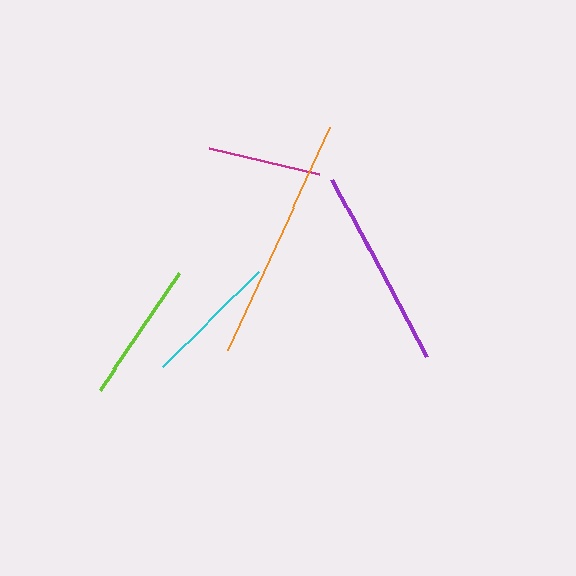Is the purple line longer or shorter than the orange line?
The orange line is longer than the purple line.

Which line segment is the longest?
The orange line is the longest at approximately 246 pixels.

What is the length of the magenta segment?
The magenta segment is approximately 113 pixels long.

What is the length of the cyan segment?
The cyan segment is approximately 134 pixels long.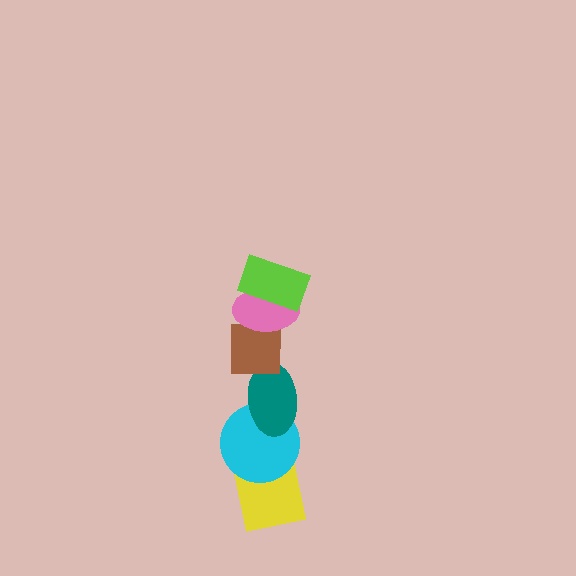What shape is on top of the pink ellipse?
The lime rectangle is on top of the pink ellipse.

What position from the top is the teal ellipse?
The teal ellipse is 4th from the top.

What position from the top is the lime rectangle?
The lime rectangle is 1st from the top.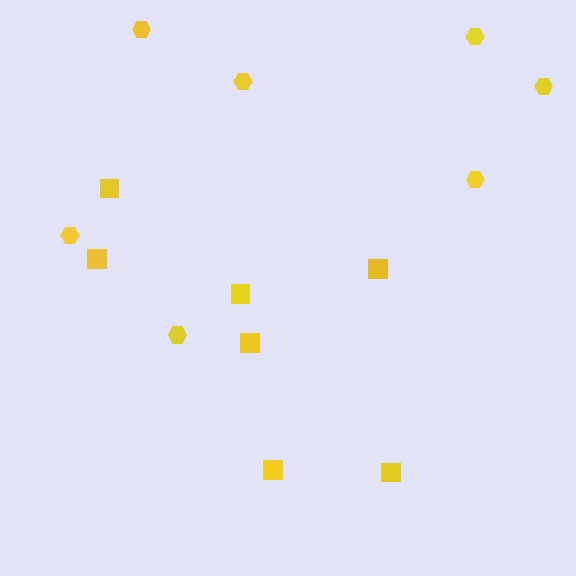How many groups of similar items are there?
There are 2 groups: one group of hexagons (7) and one group of squares (7).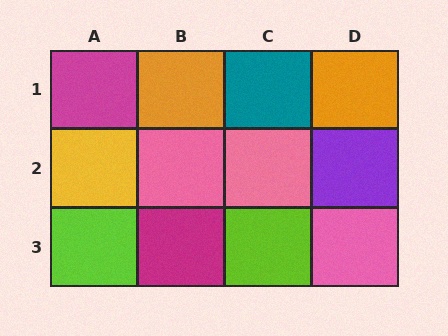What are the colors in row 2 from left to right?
Yellow, pink, pink, purple.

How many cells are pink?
3 cells are pink.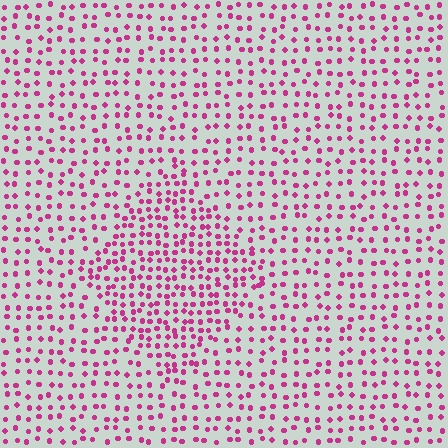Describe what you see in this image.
The image contains small magenta elements arranged at two different densities. A diamond-shaped region is visible where the elements are more densely packed than the surrounding area.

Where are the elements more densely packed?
The elements are more densely packed inside the diamond boundary.